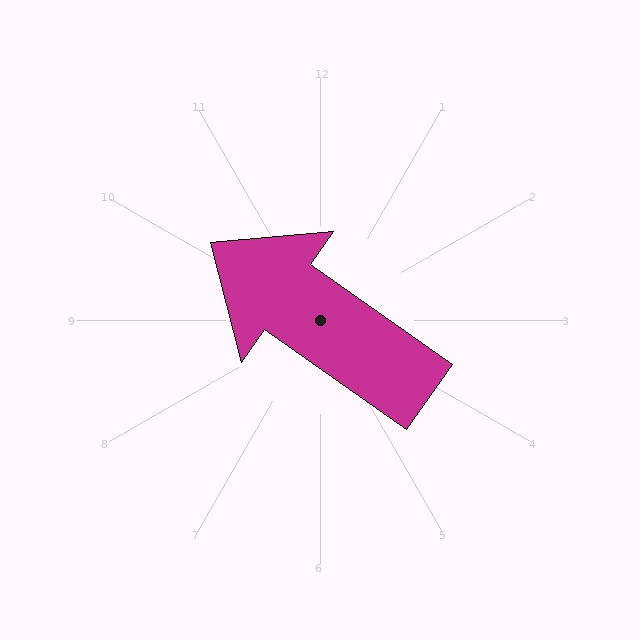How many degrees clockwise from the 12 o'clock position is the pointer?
Approximately 305 degrees.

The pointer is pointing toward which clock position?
Roughly 10 o'clock.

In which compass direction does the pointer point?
Northwest.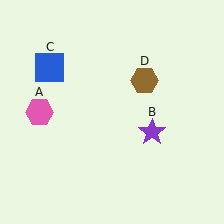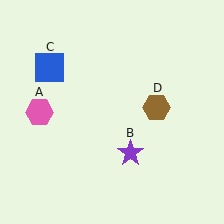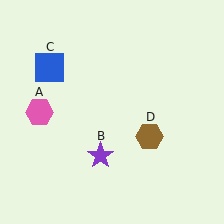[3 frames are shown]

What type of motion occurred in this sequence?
The purple star (object B), brown hexagon (object D) rotated clockwise around the center of the scene.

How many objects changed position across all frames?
2 objects changed position: purple star (object B), brown hexagon (object D).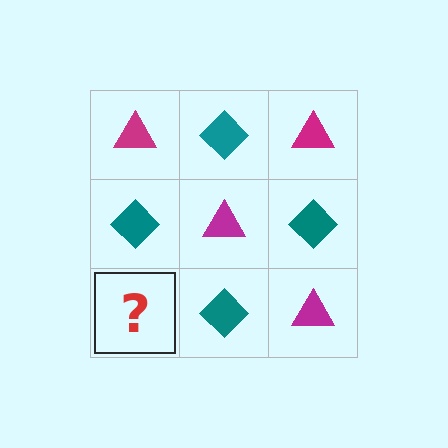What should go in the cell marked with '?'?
The missing cell should contain a magenta triangle.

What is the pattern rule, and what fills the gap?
The rule is that it alternates magenta triangle and teal diamond in a checkerboard pattern. The gap should be filled with a magenta triangle.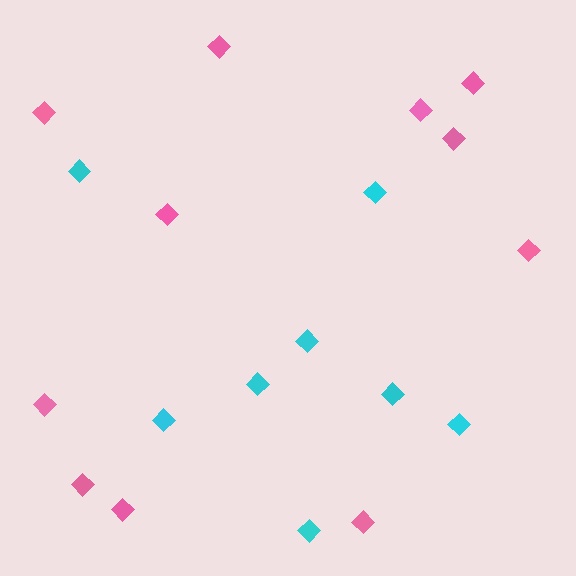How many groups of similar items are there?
There are 2 groups: one group of pink diamonds (11) and one group of cyan diamonds (8).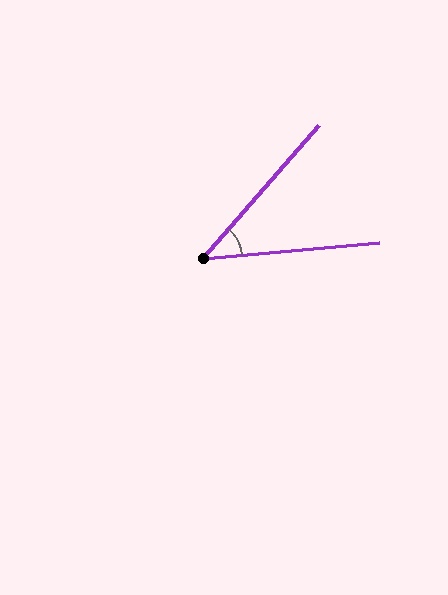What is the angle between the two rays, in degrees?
Approximately 44 degrees.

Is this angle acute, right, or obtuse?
It is acute.